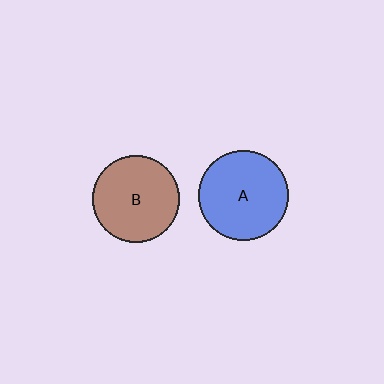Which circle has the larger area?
Circle A (blue).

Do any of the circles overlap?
No, none of the circles overlap.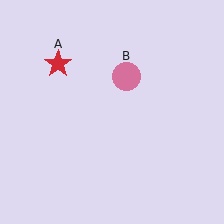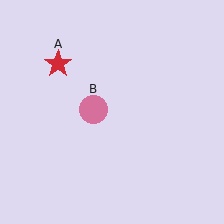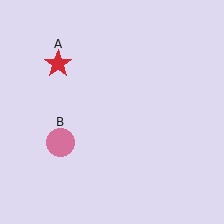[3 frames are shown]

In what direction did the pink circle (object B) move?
The pink circle (object B) moved down and to the left.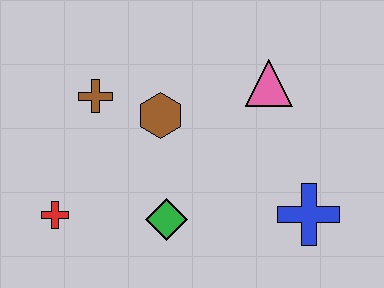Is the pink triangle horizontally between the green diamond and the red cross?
No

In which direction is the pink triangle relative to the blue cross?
The pink triangle is above the blue cross.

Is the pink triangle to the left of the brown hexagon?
No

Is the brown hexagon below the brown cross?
Yes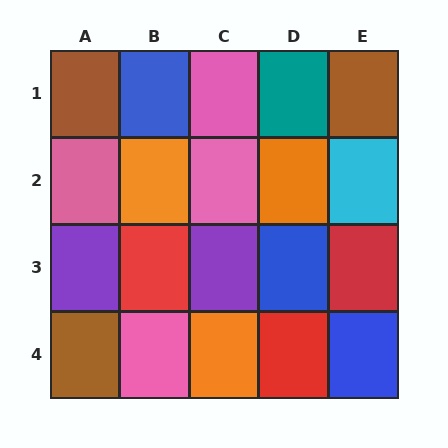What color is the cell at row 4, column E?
Blue.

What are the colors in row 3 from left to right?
Purple, red, purple, blue, red.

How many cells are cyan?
1 cell is cyan.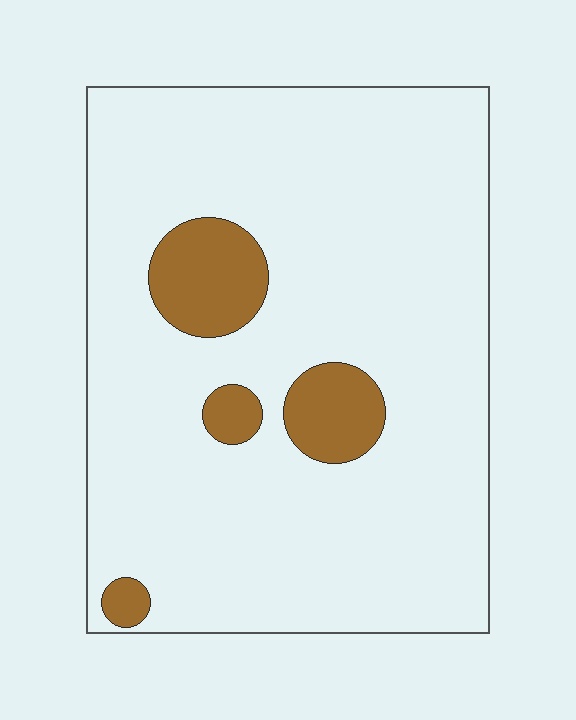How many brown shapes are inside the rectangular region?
4.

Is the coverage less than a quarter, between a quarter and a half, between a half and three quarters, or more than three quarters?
Less than a quarter.